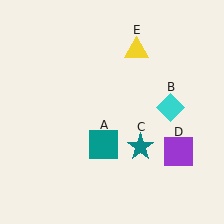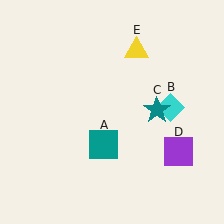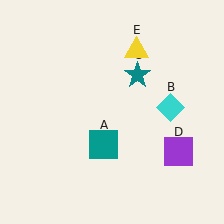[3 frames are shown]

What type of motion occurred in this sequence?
The teal star (object C) rotated counterclockwise around the center of the scene.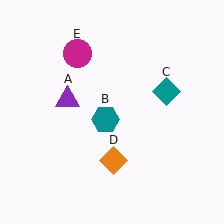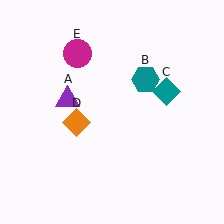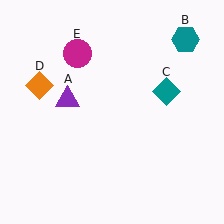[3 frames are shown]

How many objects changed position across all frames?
2 objects changed position: teal hexagon (object B), orange diamond (object D).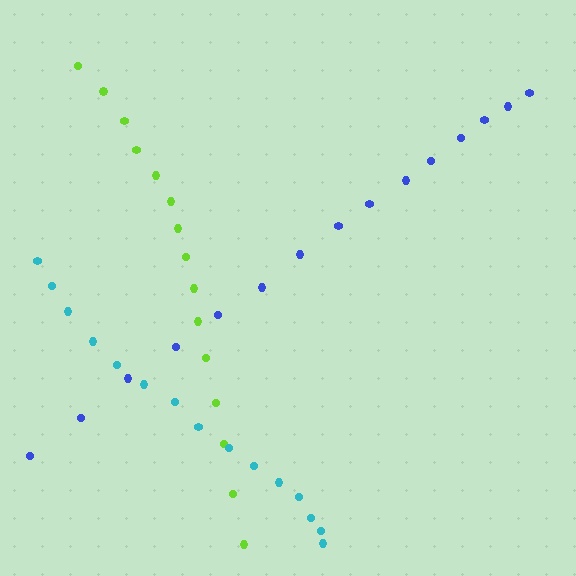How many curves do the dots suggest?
There are 3 distinct paths.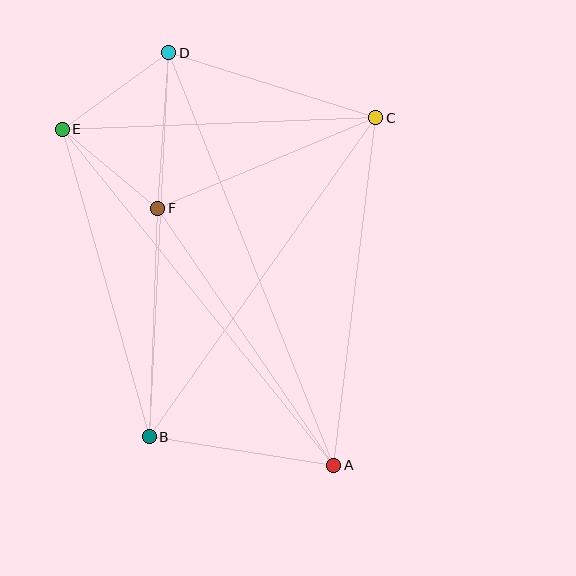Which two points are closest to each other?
Points E and F are closest to each other.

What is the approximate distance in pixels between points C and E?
The distance between C and E is approximately 314 pixels.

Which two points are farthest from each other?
Points A and D are farthest from each other.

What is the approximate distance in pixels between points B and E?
The distance between B and E is approximately 320 pixels.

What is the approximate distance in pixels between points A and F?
The distance between A and F is approximately 311 pixels.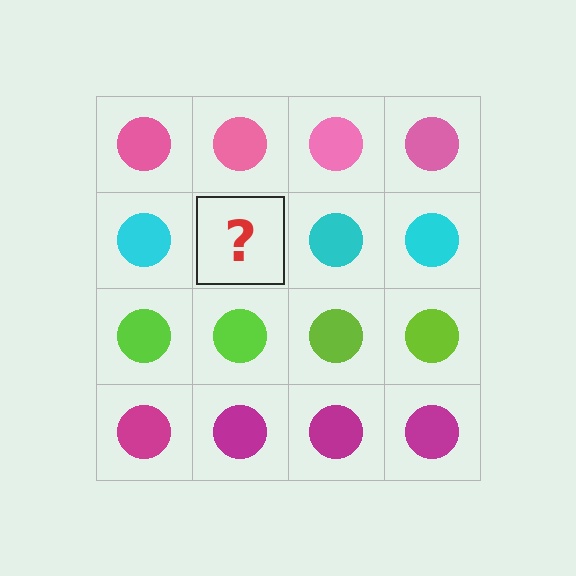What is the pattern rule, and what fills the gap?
The rule is that each row has a consistent color. The gap should be filled with a cyan circle.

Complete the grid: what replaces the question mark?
The question mark should be replaced with a cyan circle.